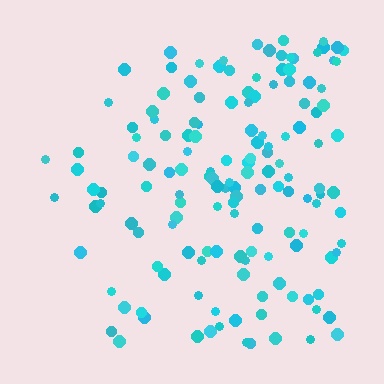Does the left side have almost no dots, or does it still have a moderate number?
Still a moderate number, just noticeably fewer than the right.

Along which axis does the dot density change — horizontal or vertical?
Horizontal.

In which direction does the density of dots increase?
From left to right, with the right side densest.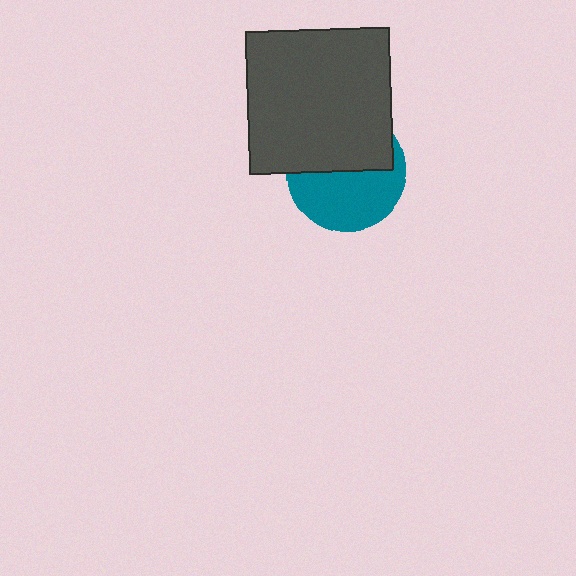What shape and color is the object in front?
The object in front is a dark gray square.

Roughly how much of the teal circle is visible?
About half of it is visible (roughly 53%).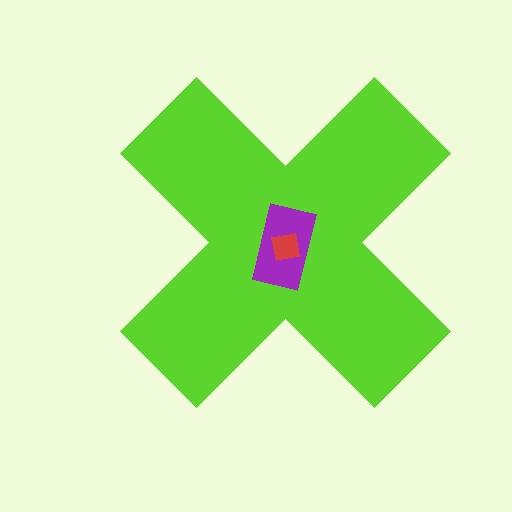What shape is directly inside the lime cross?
The purple rectangle.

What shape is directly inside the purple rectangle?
The red square.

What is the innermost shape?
The red square.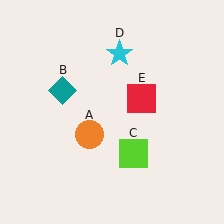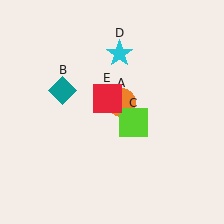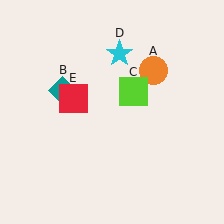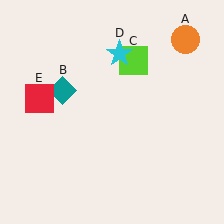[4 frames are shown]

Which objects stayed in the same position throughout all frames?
Teal diamond (object B) and cyan star (object D) remained stationary.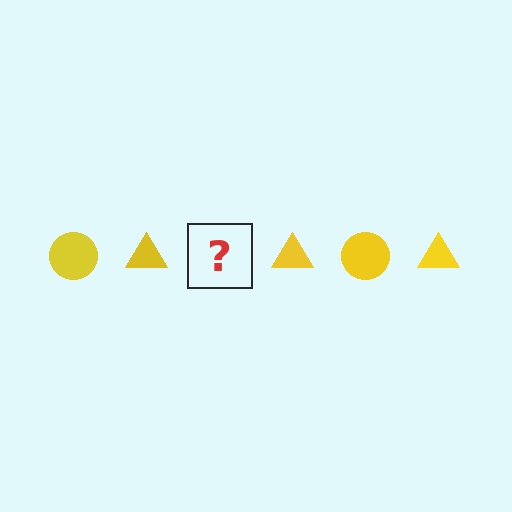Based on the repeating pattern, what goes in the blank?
The blank should be a yellow circle.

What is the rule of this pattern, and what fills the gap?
The rule is that the pattern cycles through circle, triangle shapes in yellow. The gap should be filled with a yellow circle.